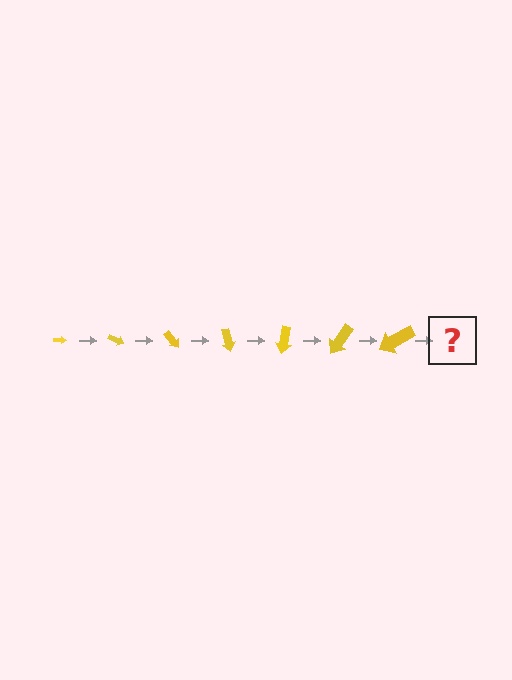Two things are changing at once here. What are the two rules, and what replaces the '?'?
The two rules are that the arrow grows larger each step and it rotates 25 degrees each step. The '?' should be an arrow, larger than the previous one and rotated 175 degrees from the start.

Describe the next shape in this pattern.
It should be an arrow, larger than the previous one and rotated 175 degrees from the start.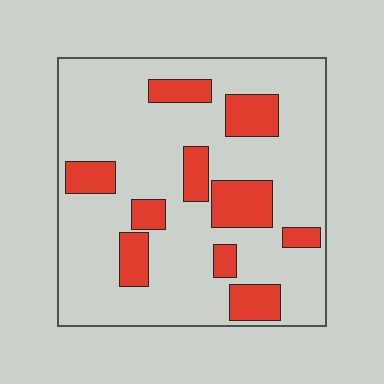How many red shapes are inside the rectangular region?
10.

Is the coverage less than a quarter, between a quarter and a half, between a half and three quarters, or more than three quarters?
Less than a quarter.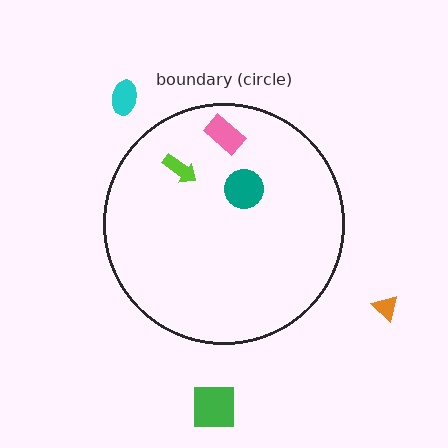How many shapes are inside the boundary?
3 inside, 3 outside.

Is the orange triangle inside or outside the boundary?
Outside.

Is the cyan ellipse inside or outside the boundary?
Outside.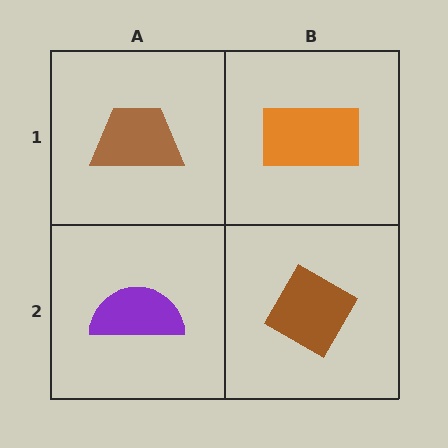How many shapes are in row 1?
2 shapes.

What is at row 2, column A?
A purple semicircle.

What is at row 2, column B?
A brown diamond.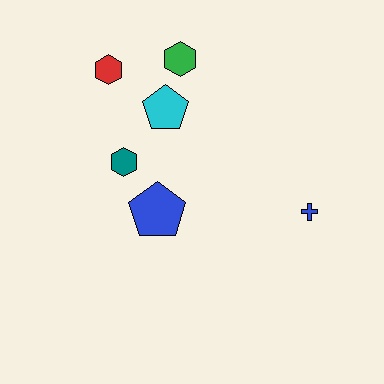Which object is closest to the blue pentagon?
The teal hexagon is closest to the blue pentagon.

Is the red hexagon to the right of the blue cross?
No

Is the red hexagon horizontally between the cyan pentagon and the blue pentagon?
No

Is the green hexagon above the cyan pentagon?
Yes